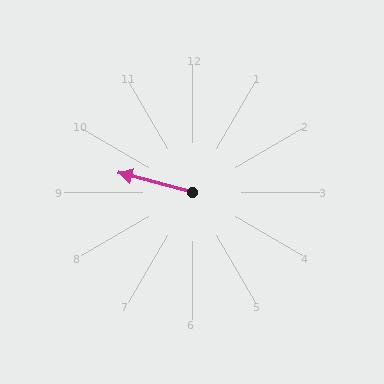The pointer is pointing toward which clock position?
Roughly 9 o'clock.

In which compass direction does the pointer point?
West.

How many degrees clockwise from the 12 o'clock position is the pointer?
Approximately 285 degrees.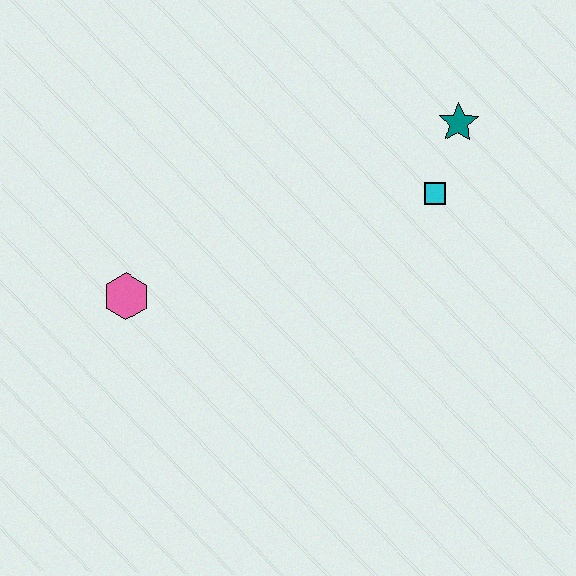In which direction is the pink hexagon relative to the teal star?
The pink hexagon is to the left of the teal star.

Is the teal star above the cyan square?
Yes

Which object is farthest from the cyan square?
The pink hexagon is farthest from the cyan square.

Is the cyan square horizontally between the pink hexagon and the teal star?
Yes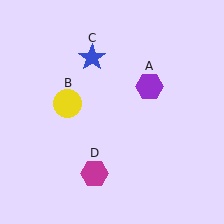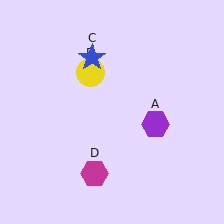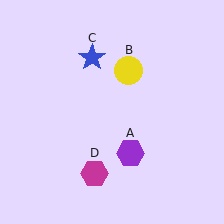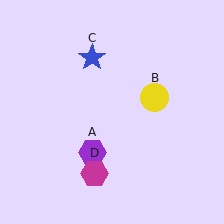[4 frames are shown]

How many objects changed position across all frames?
2 objects changed position: purple hexagon (object A), yellow circle (object B).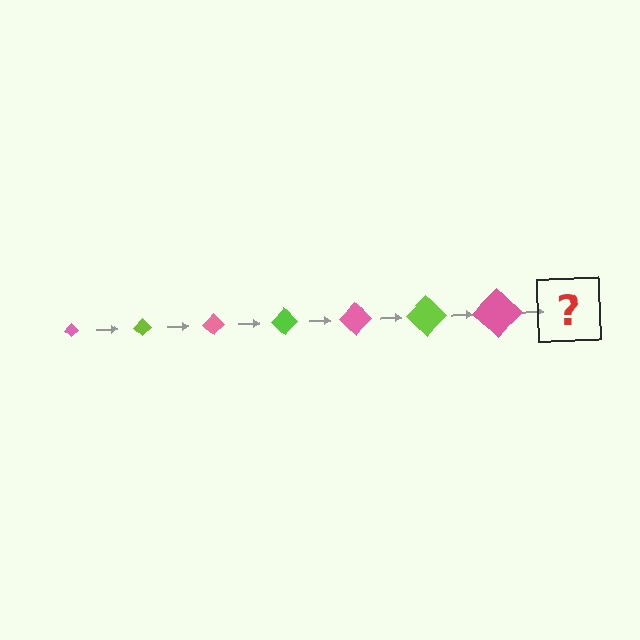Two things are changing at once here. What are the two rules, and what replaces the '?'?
The two rules are that the diamond grows larger each step and the color cycles through pink and lime. The '?' should be a lime diamond, larger than the previous one.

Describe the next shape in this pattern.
It should be a lime diamond, larger than the previous one.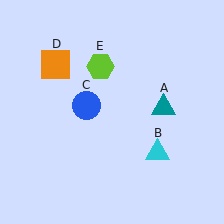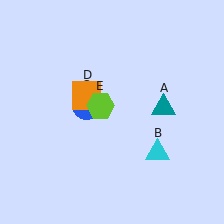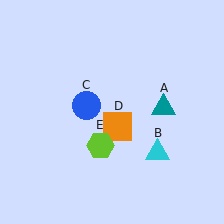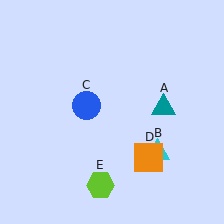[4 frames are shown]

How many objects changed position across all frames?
2 objects changed position: orange square (object D), lime hexagon (object E).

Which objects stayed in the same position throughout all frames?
Teal triangle (object A) and cyan triangle (object B) and blue circle (object C) remained stationary.